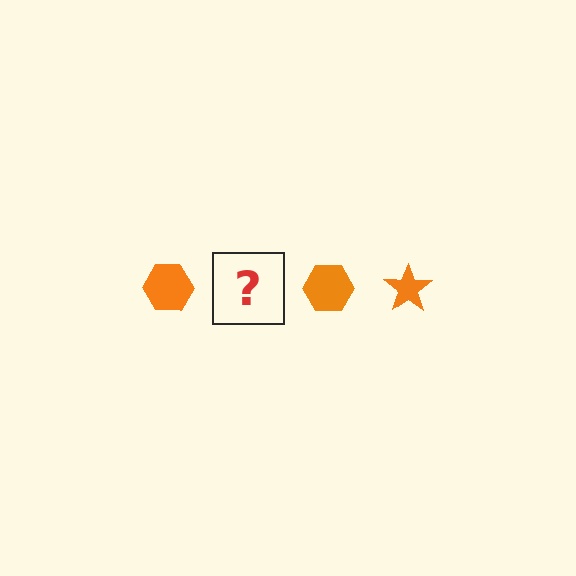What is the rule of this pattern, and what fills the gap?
The rule is that the pattern cycles through hexagon, star shapes in orange. The gap should be filled with an orange star.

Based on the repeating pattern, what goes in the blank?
The blank should be an orange star.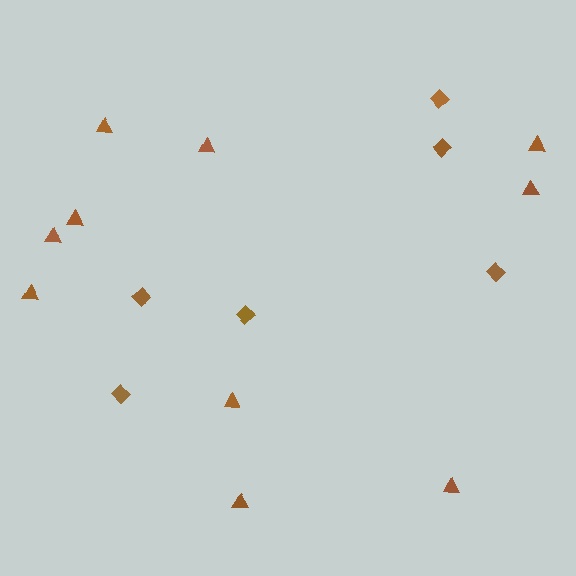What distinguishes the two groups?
There are 2 groups: one group of triangles (10) and one group of diamonds (6).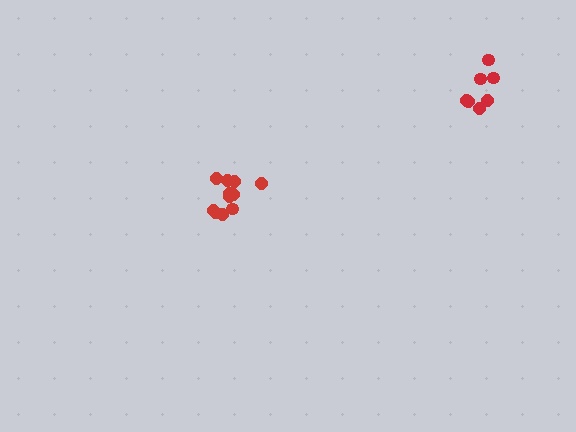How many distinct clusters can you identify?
There are 2 distinct clusters.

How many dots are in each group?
Group 1: 12 dots, Group 2: 7 dots (19 total).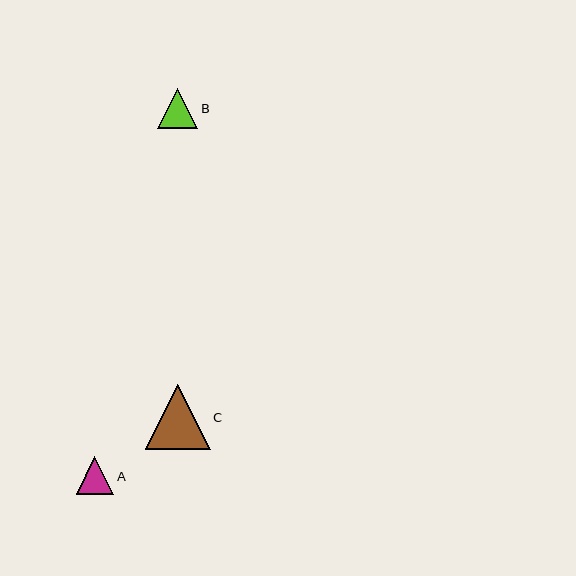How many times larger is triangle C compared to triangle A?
Triangle C is approximately 1.7 times the size of triangle A.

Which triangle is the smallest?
Triangle A is the smallest with a size of approximately 38 pixels.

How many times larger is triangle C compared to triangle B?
Triangle C is approximately 1.6 times the size of triangle B.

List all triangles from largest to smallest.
From largest to smallest: C, B, A.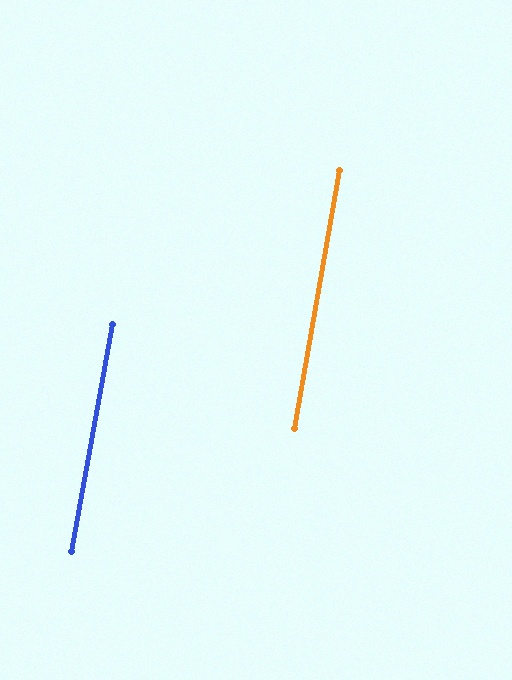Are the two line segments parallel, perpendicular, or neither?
Parallel — their directions differ by only 0.3°.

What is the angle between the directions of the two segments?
Approximately 0 degrees.